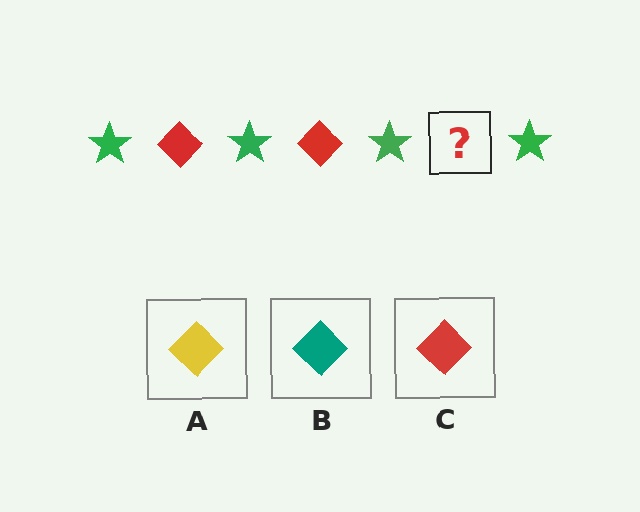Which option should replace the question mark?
Option C.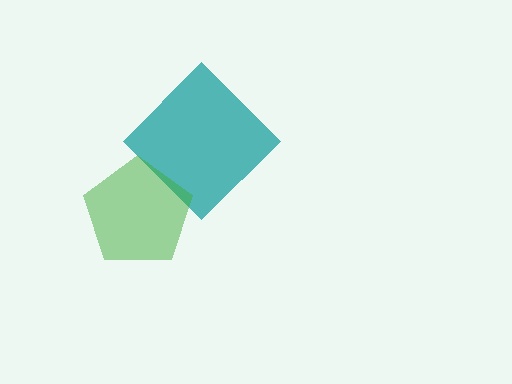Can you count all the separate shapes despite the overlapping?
Yes, there are 2 separate shapes.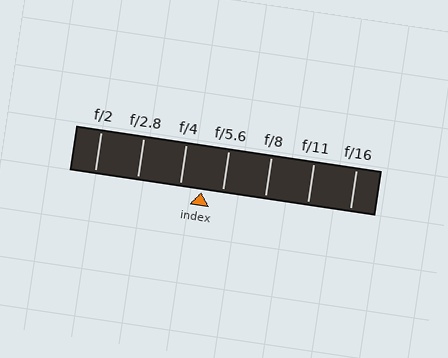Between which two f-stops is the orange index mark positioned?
The index mark is between f/4 and f/5.6.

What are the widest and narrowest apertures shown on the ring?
The widest aperture shown is f/2 and the narrowest is f/16.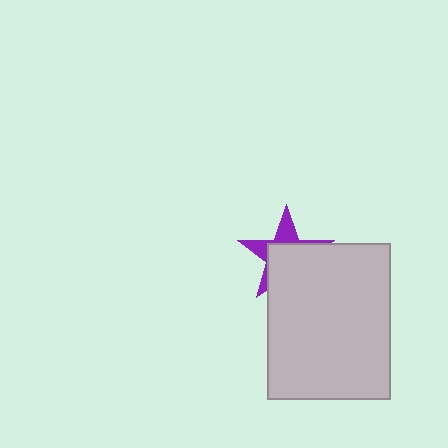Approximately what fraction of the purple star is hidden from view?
Roughly 60% of the purple star is hidden behind the light gray rectangle.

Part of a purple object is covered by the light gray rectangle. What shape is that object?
It is a star.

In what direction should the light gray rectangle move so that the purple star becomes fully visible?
The light gray rectangle should move toward the lower-right. That is the shortest direction to clear the overlap and leave the purple star fully visible.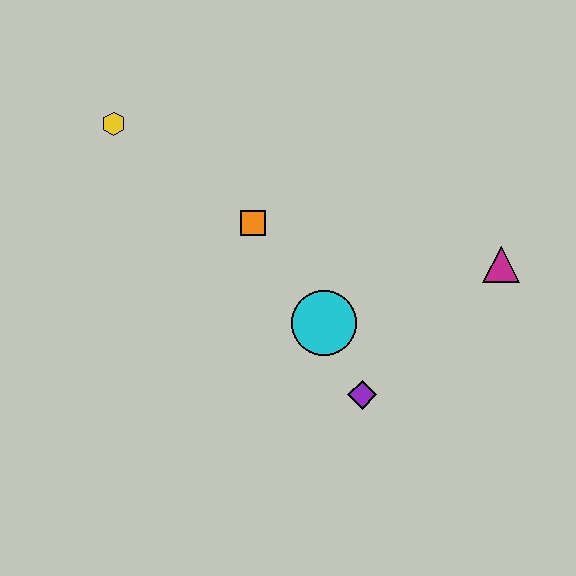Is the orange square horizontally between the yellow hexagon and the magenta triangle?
Yes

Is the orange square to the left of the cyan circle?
Yes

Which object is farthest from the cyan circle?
The yellow hexagon is farthest from the cyan circle.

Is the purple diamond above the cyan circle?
No